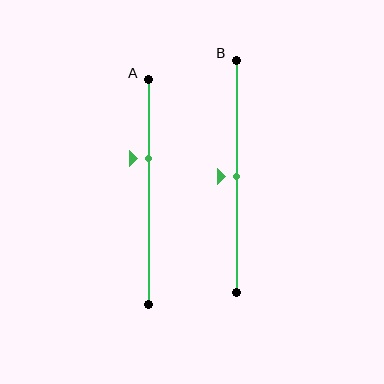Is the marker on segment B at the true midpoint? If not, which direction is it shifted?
Yes, the marker on segment B is at the true midpoint.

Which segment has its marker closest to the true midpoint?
Segment B has its marker closest to the true midpoint.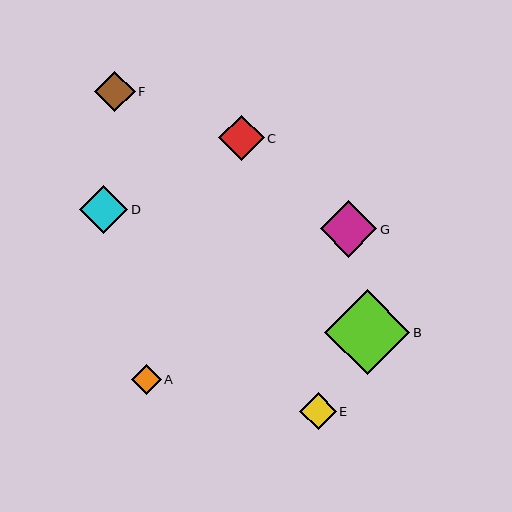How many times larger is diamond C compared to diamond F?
Diamond C is approximately 1.1 times the size of diamond F.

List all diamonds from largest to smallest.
From largest to smallest: B, G, D, C, F, E, A.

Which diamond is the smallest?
Diamond A is the smallest with a size of approximately 30 pixels.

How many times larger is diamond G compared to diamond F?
Diamond G is approximately 1.4 times the size of diamond F.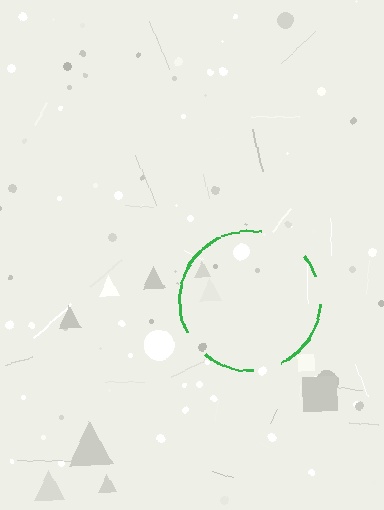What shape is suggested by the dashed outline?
The dashed outline suggests a circle.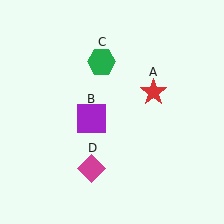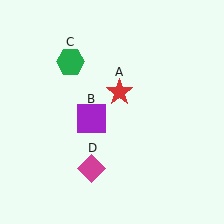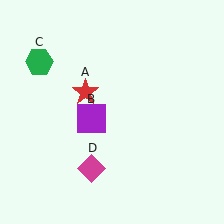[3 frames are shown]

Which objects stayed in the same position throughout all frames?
Purple square (object B) and magenta diamond (object D) remained stationary.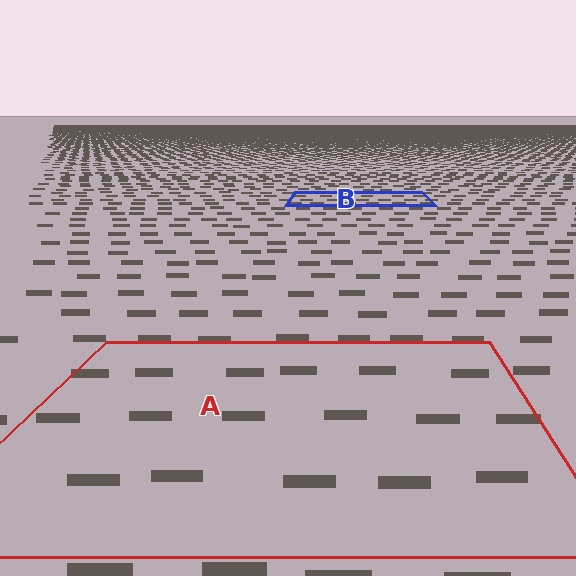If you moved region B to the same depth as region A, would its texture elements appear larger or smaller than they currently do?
They would appear larger. At a closer depth, the same texture elements are projected at a bigger on-screen size.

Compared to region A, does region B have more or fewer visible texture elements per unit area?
Region B has more texture elements per unit area — they are packed more densely because it is farther away.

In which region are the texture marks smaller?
The texture marks are smaller in region B, because it is farther away.